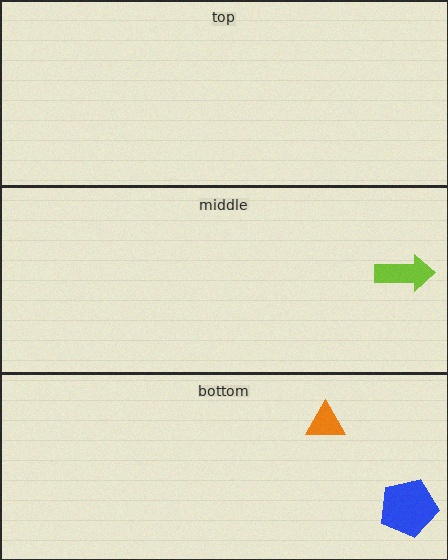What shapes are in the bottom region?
The blue pentagon, the orange triangle.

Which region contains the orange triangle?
The bottom region.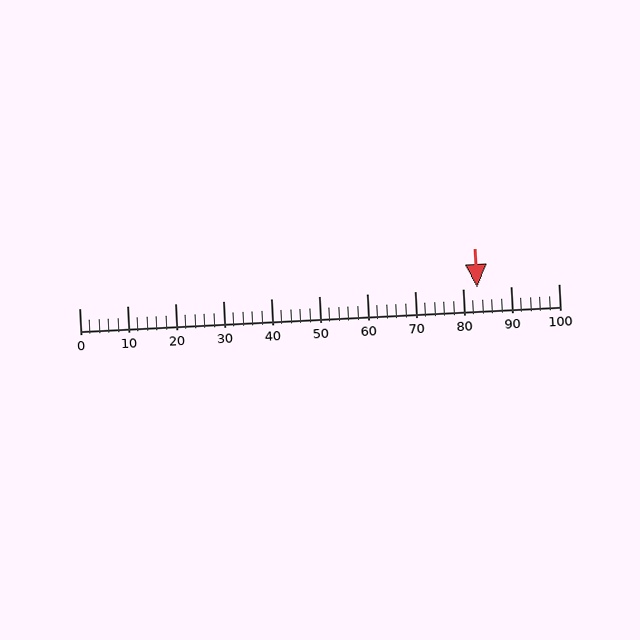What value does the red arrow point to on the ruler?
The red arrow points to approximately 83.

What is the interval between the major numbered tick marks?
The major tick marks are spaced 10 units apart.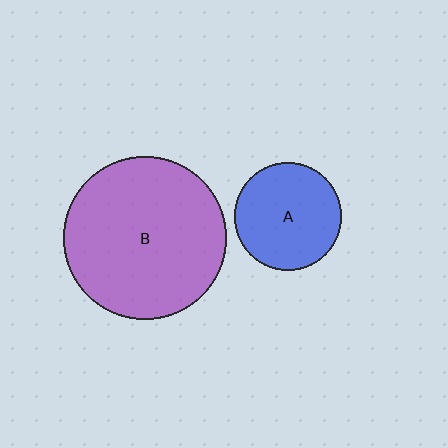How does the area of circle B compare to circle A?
Approximately 2.3 times.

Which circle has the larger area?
Circle B (purple).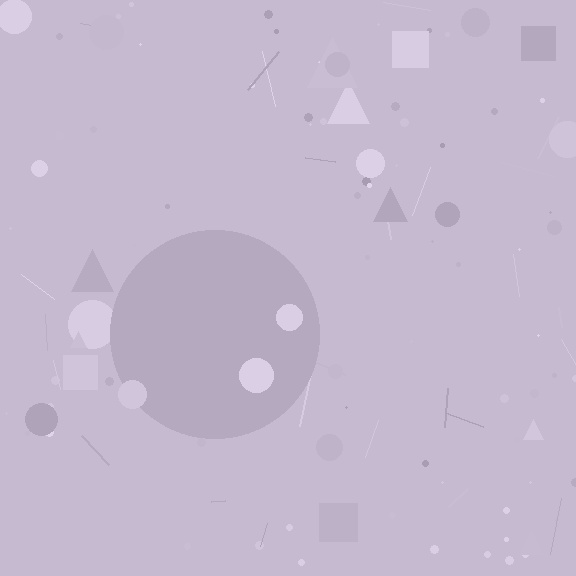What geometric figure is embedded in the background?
A circle is embedded in the background.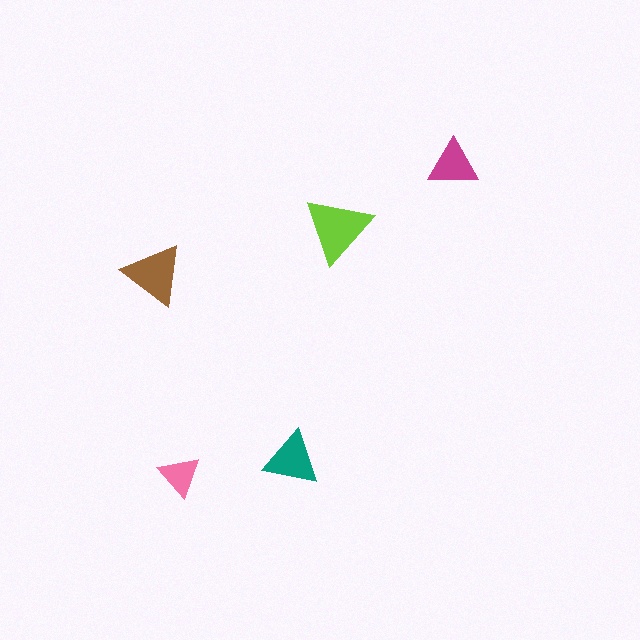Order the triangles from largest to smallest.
the lime one, the brown one, the teal one, the magenta one, the pink one.